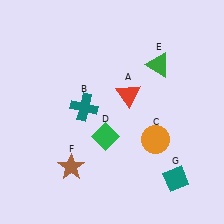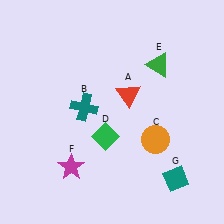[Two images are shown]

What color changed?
The star (F) changed from brown in Image 1 to magenta in Image 2.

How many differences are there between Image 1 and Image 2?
There is 1 difference between the two images.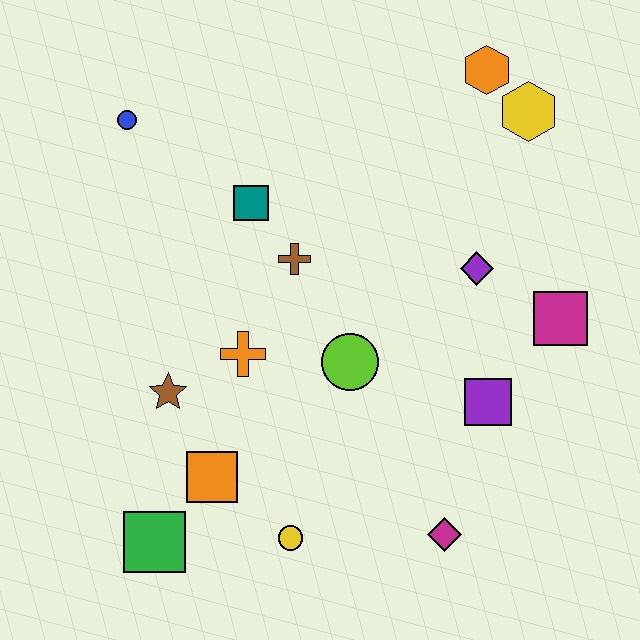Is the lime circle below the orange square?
No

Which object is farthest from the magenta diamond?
The blue circle is farthest from the magenta diamond.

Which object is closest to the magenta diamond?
The purple square is closest to the magenta diamond.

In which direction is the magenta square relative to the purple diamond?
The magenta square is to the right of the purple diamond.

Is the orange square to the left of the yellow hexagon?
Yes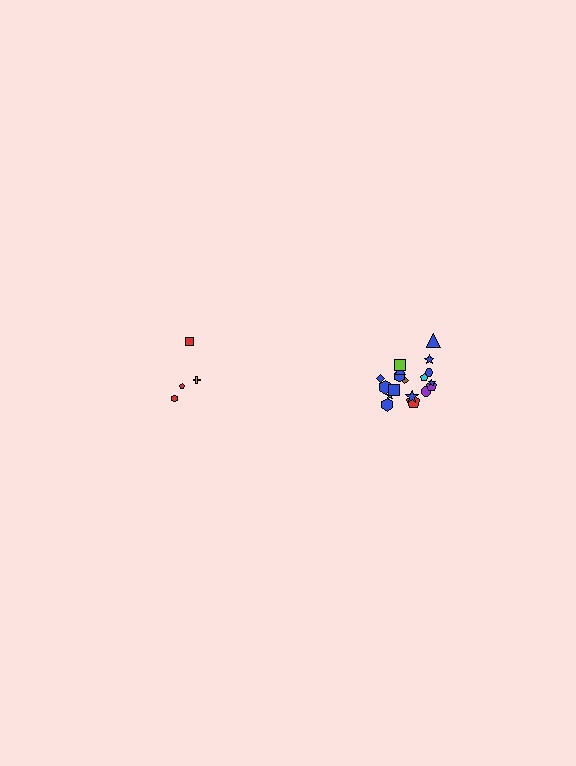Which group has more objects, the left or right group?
The right group.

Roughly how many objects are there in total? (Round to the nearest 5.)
Roughly 20 objects in total.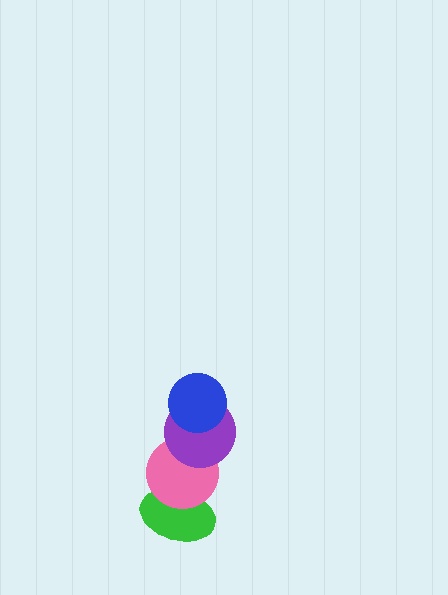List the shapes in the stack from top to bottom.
From top to bottom: the blue circle, the purple circle, the pink circle, the green ellipse.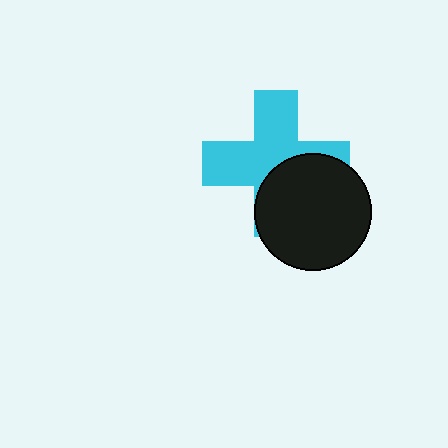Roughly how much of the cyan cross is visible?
About half of it is visible (roughly 60%).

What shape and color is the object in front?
The object in front is a black circle.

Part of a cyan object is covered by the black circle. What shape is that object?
It is a cross.